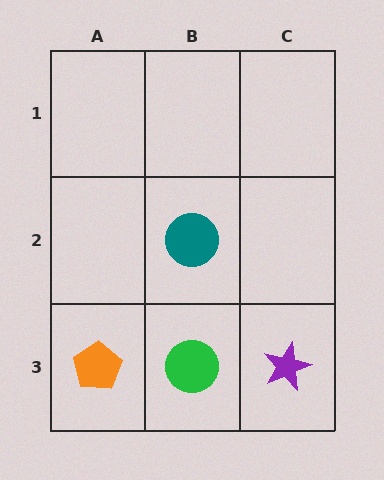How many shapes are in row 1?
0 shapes.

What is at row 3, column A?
An orange pentagon.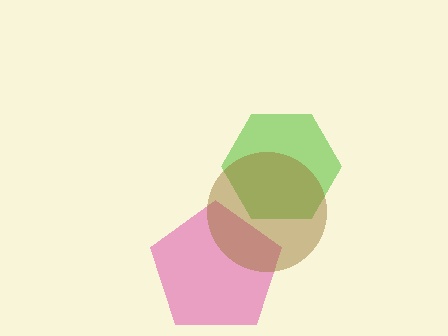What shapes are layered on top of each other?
The layered shapes are: a pink pentagon, a lime hexagon, a brown circle.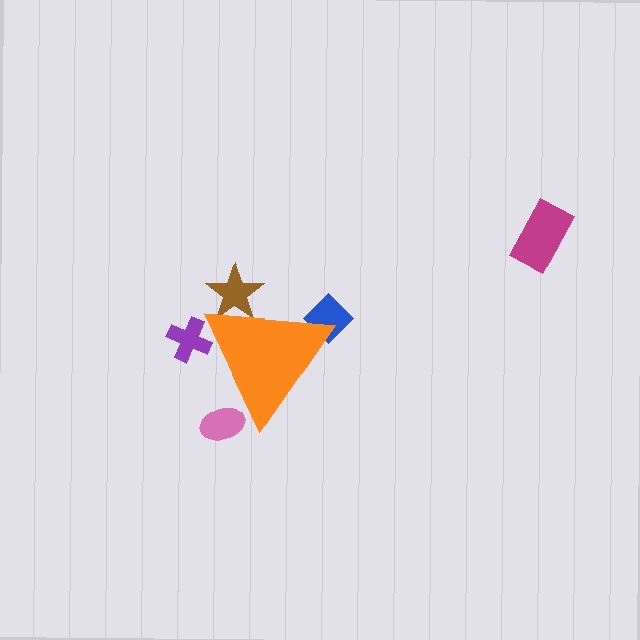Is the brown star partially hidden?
Yes, the brown star is partially hidden behind the orange triangle.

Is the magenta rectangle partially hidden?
No, the magenta rectangle is fully visible.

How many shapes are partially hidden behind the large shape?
4 shapes are partially hidden.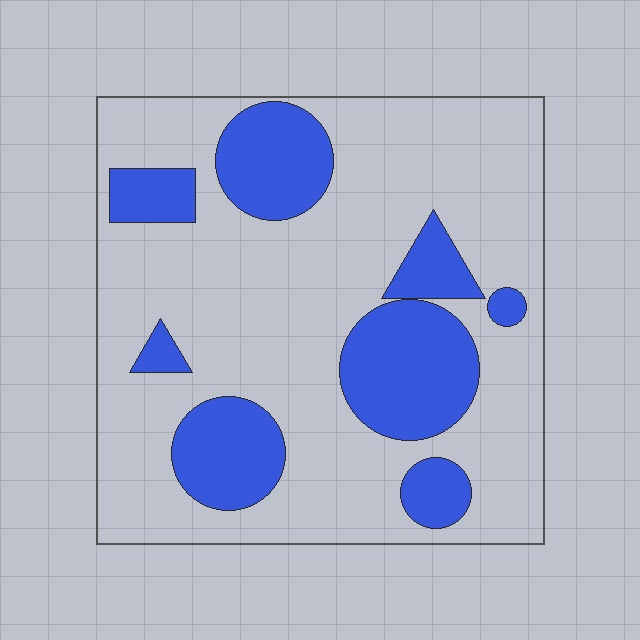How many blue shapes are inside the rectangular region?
8.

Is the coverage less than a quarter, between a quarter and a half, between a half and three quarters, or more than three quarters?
Between a quarter and a half.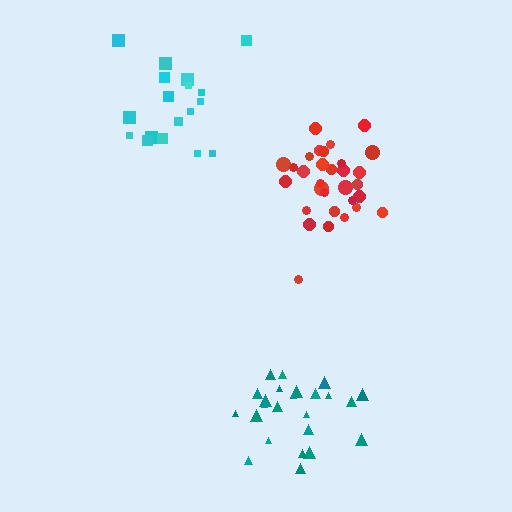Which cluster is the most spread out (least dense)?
Cyan.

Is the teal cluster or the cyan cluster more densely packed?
Teal.